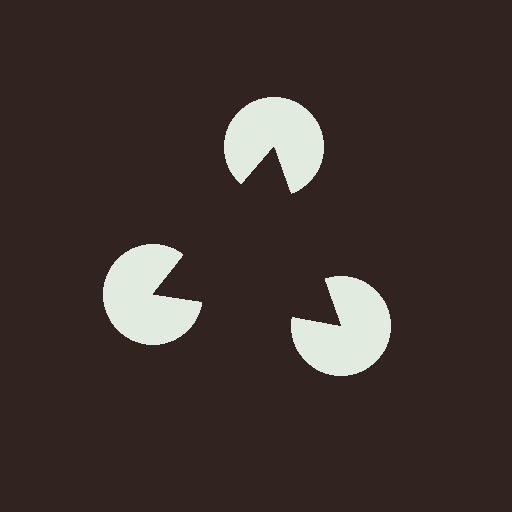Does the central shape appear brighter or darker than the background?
It typically appears slightly darker than the background, even though no actual brightness change is drawn.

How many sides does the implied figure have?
3 sides.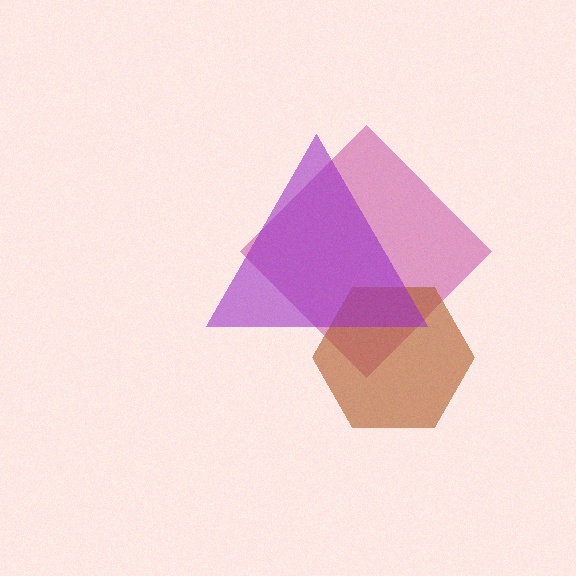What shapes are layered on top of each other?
The layered shapes are: a magenta diamond, a brown hexagon, a purple triangle.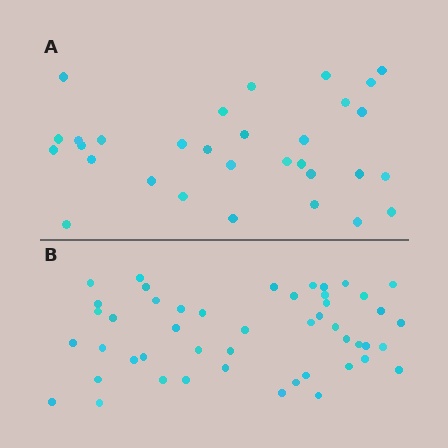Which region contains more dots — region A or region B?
Region B (the bottom region) has more dots.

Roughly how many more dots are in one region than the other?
Region B has approximately 15 more dots than region A.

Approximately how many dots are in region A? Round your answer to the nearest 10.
About 30 dots. (The exact count is 31, which rounds to 30.)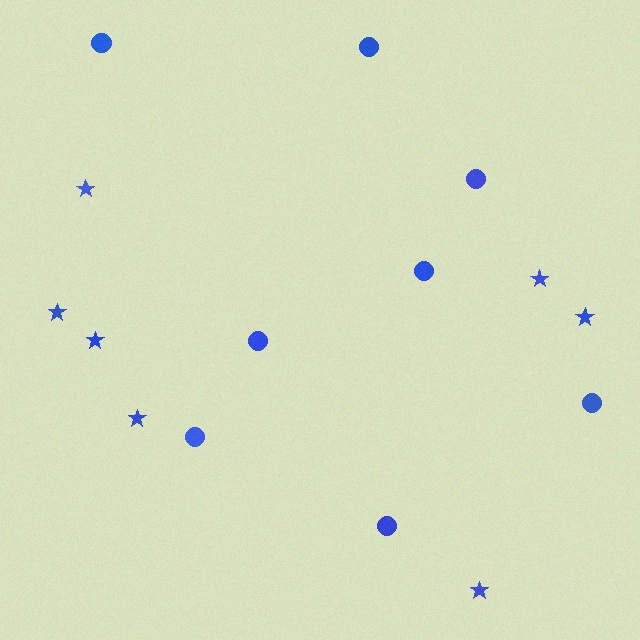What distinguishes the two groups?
There are 2 groups: one group of stars (7) and one group of circles (8).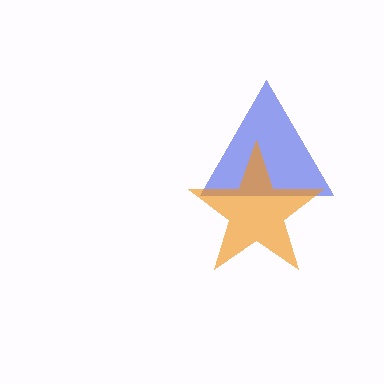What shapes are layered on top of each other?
The layered shapes are: a blue triangle, an orange star.